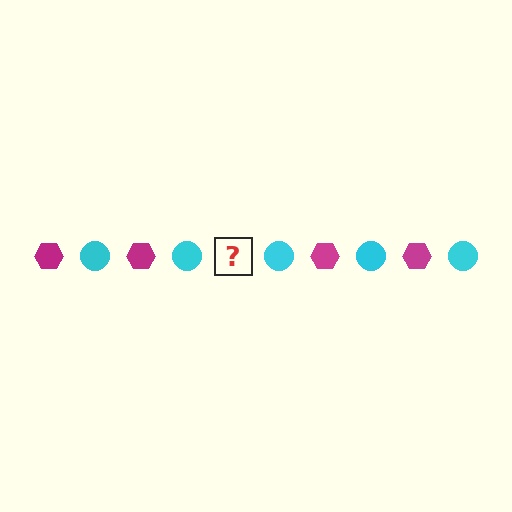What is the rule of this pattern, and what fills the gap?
The rule is that the pattern alternates between magenta hexagon and cyan circle. The gap should be filled with a magenta hexagon.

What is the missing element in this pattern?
The missing element is a magenta hexagon.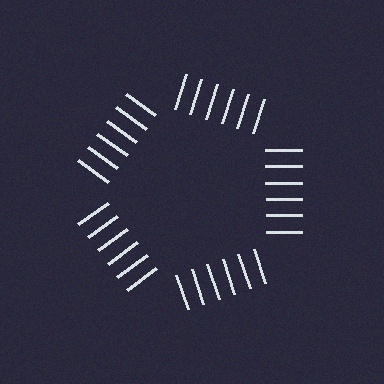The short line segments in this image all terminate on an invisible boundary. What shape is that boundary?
An illusory pentagon — the line segments terminate on its edges but no continuous stroke is drawn.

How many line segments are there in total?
30 — 6 along each of the 5 edges.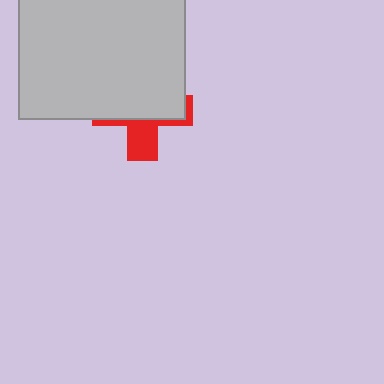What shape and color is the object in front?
The object in front is a light gray rectangle.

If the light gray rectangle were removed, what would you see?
You would see the complete red cross.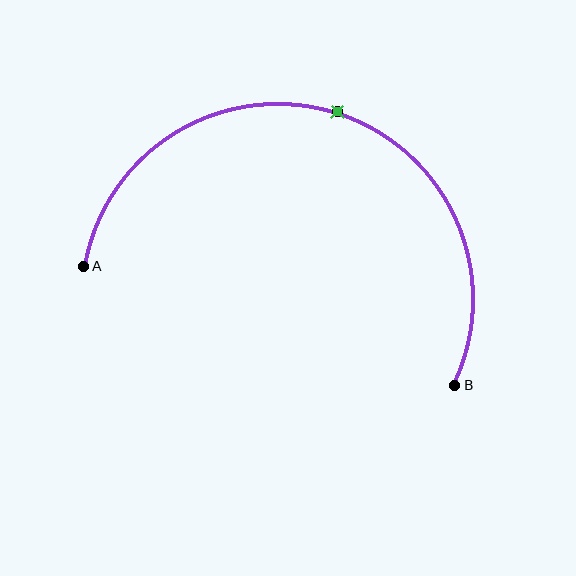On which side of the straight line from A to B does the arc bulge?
The arc bulges above the straight line connecting A and B.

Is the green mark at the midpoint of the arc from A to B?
Yes. The green mark lies on the arc at equal arc-length from both A and B — it is the arc midpoint.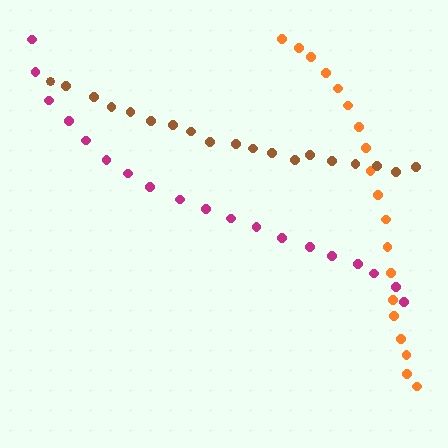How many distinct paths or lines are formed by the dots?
There are 3 distinct paths.